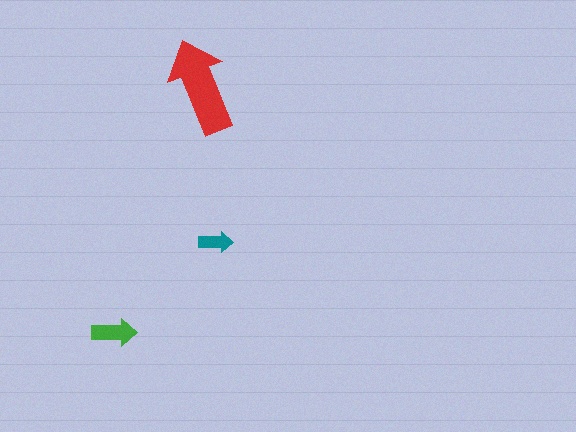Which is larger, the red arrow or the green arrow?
The red one.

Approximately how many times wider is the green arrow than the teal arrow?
About 1.5 times wider.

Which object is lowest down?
The green arrow is bottommost.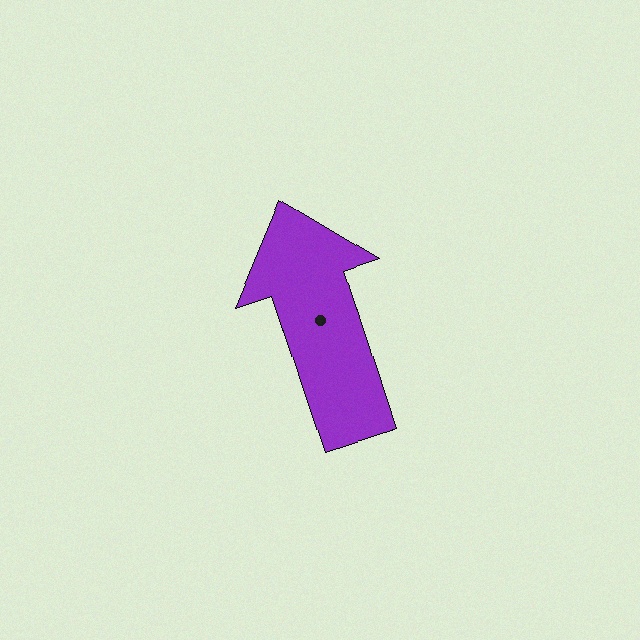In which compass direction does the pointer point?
North.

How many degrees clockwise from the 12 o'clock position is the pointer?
Approximately 342 degrees.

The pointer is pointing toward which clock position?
Roughly 11 o'clock.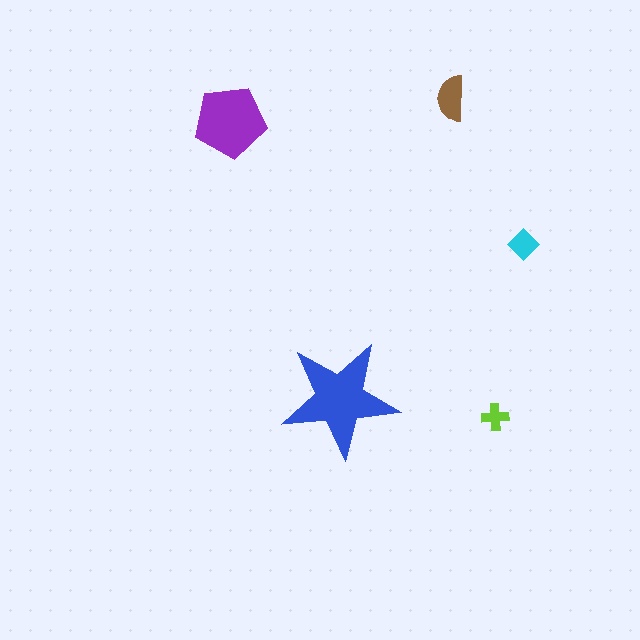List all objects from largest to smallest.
The blue star, the purple pentagon, the brown semicircle, the cyan diamond, the lime cross.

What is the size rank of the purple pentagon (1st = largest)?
2nd.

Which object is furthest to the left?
The purple pentagon is leftmost.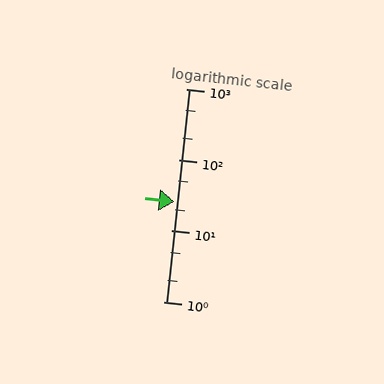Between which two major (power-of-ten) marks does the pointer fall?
The pointer is between 10 and 100.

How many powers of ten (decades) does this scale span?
The scale spans 3 decades, from 1 to 1000.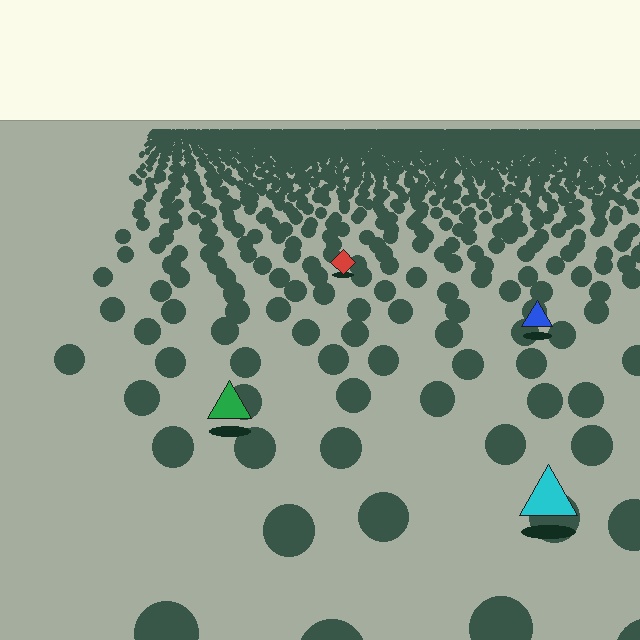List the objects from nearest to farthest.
From nearest to farthest: the cyan triangle, the green triangle, the blue triangle, the red diamond.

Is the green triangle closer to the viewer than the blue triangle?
Yes. The green triangle is closer — you can tell from the texture gradient: the ground texture is coarser near it.